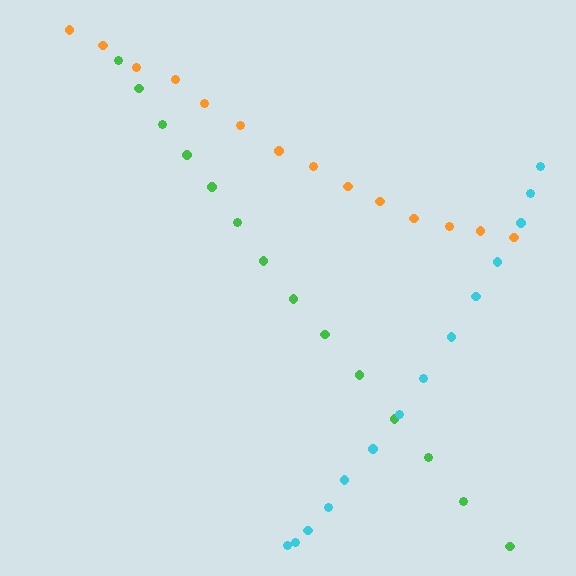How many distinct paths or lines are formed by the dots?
There are 3 distinct paths.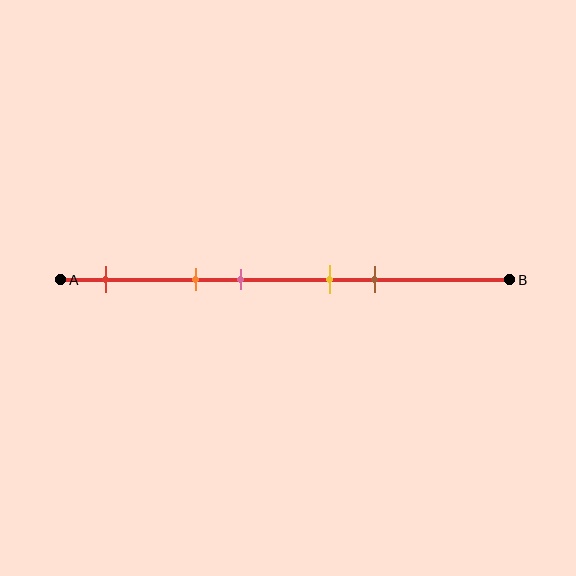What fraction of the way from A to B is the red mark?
The red mark is approximately 10% (0.1) of the way from A to B.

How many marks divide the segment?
There are 5 marks dividing the segment.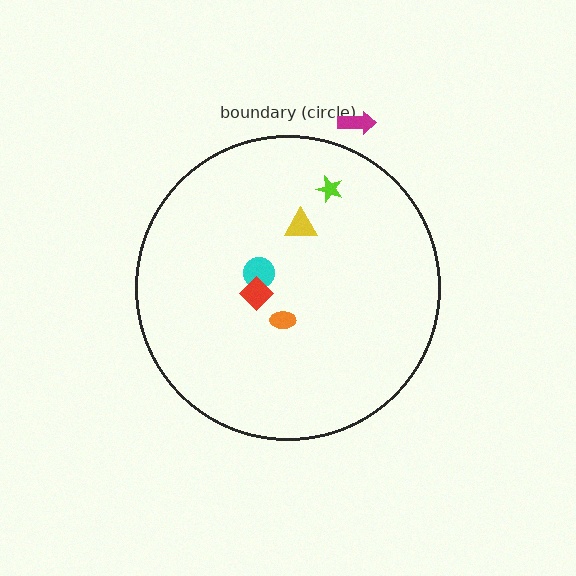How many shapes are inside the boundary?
5 inside, 1 outside.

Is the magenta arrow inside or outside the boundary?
Outside.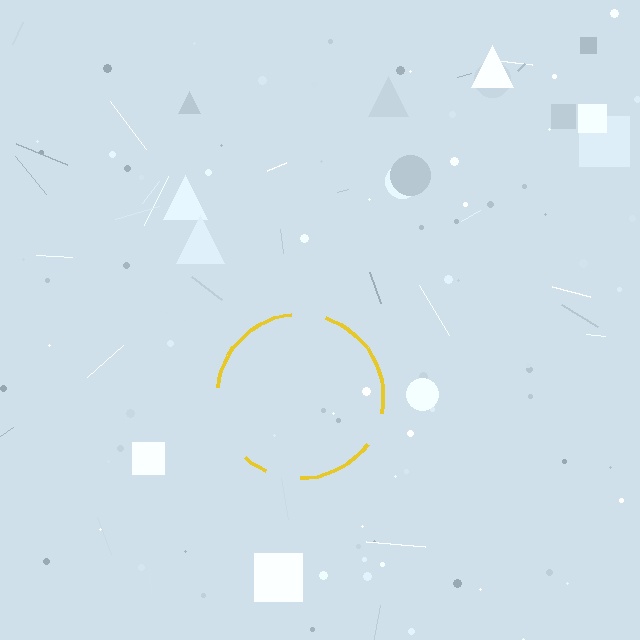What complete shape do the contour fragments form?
The contour fragments form a circle.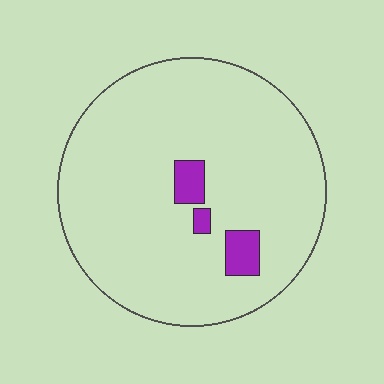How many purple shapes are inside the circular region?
3.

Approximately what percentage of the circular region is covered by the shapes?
Approximately 5%.